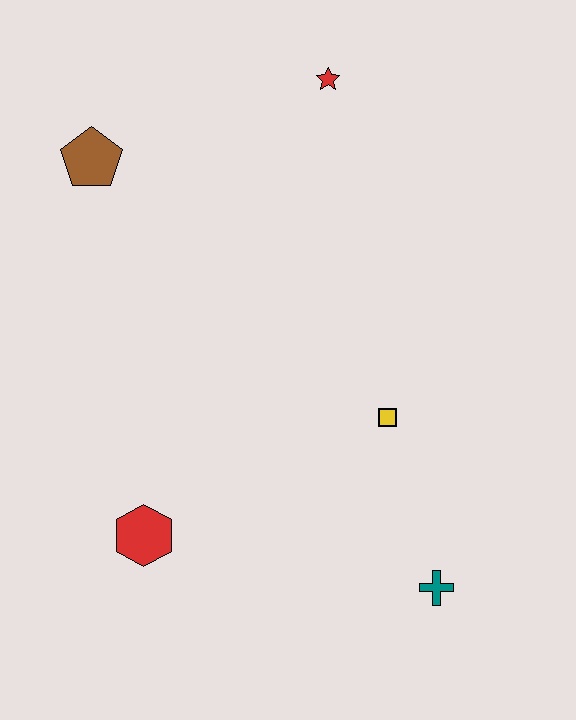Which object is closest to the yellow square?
The teal cross is closest to the yellow square.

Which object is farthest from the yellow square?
The brown pentagon is farthest from the yellow square.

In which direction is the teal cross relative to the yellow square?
The teal cross is below the yellow square.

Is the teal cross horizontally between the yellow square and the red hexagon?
No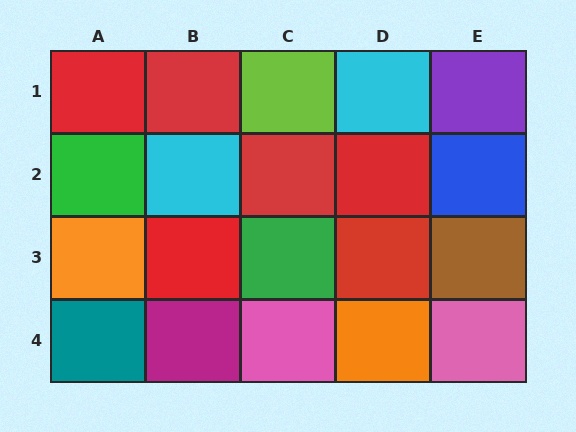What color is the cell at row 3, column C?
Green.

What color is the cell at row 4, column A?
Teal.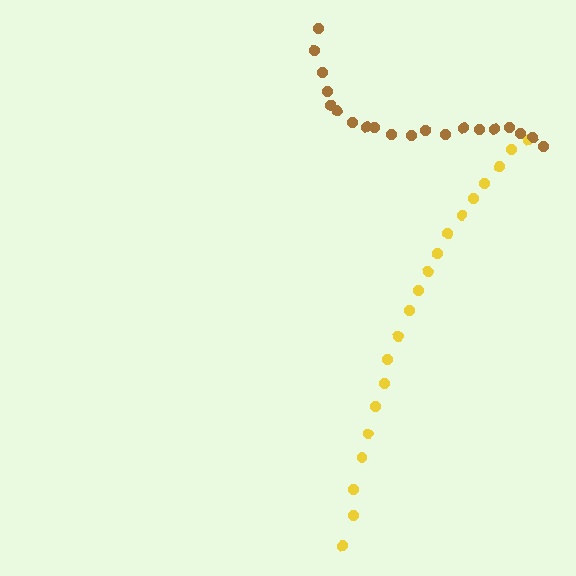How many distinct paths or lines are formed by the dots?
There are 2 distinct paths.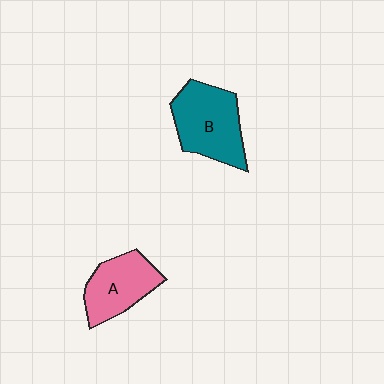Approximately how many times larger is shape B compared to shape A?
Approximately 1.3 times.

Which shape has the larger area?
Shape B (teal).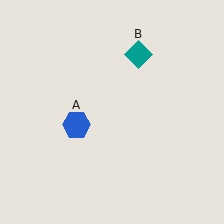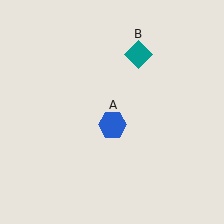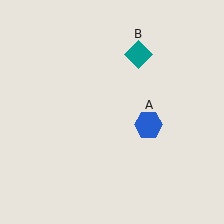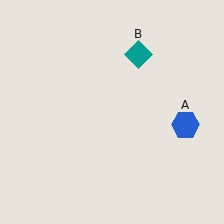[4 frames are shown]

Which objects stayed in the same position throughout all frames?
Teal diamond (object B) remained stationary.